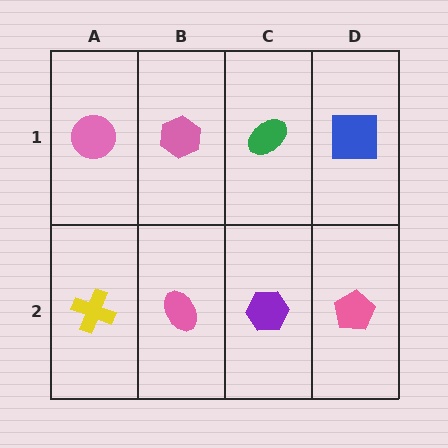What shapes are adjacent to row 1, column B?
A pink ellipse (row 2, column B), a pink circle (row 1, column A), a green ellipse (row 1, column C).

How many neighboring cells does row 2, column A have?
2.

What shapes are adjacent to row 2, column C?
A green ellipse (row 1, column C), a pink ellipse (row 2, column B), a pink pentagon (row 2, column D).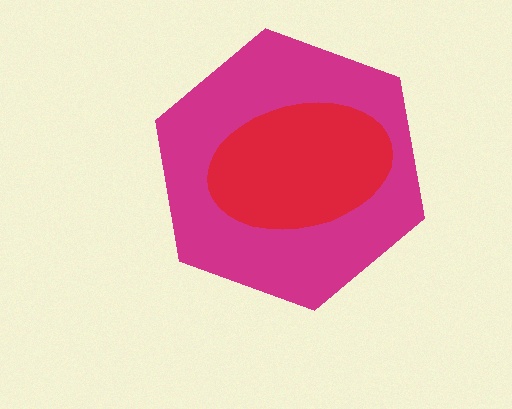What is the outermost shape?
The magenta hexagon.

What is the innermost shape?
The red ellipse.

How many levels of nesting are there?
2.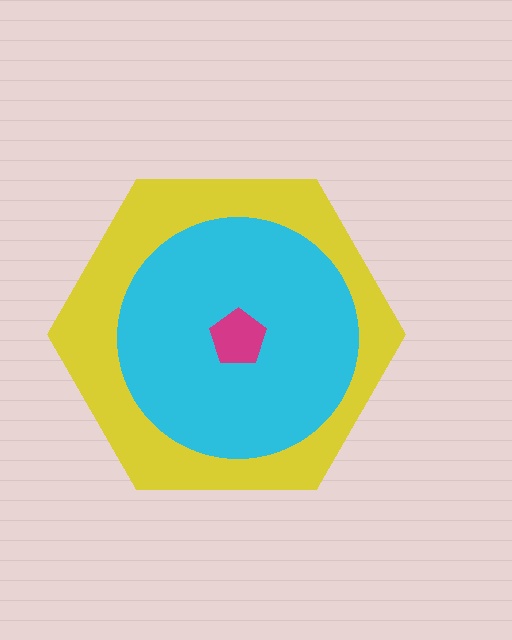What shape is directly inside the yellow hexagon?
The cyan circle.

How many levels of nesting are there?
3.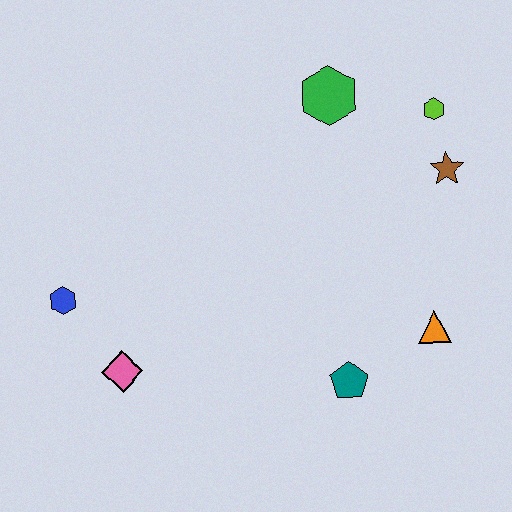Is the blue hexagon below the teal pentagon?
No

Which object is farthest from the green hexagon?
The pink diamond is farthest from the green hexagon.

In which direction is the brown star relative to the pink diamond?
The brown star is to the right of the pink diamond.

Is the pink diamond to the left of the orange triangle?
Yes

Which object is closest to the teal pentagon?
The orange triangle is closest to the teal pentagon.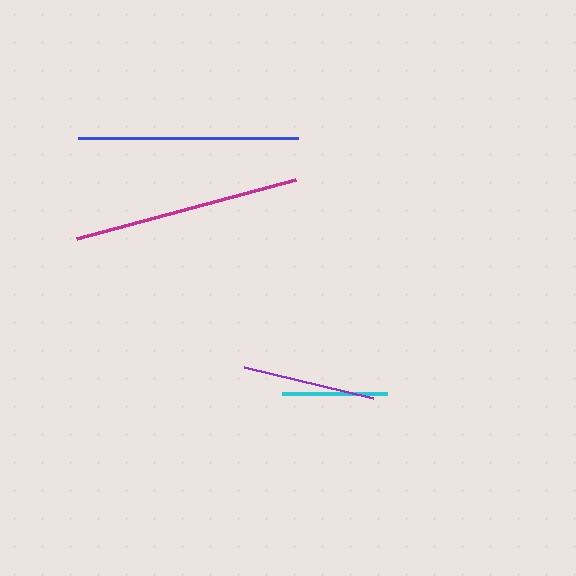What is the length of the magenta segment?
The magenta segment is approximately 226 pixels long.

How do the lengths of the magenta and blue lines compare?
The magenta and blue lines are approximately the same length.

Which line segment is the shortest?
The cyan line is the shortest at approximately 104 pixels.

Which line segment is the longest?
The magenta line is the longest at approximately 226 pixels.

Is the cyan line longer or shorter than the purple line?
The purple line is longer than the cyan line.